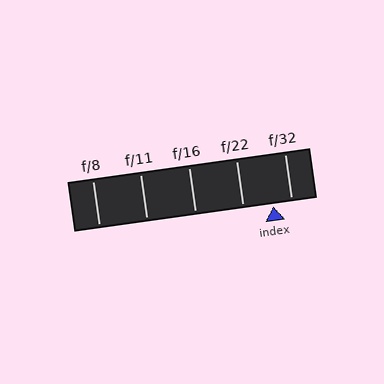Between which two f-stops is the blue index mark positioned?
The index mark is between f/22 and f/32.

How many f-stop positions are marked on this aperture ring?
There are 5 f-stop positions marked.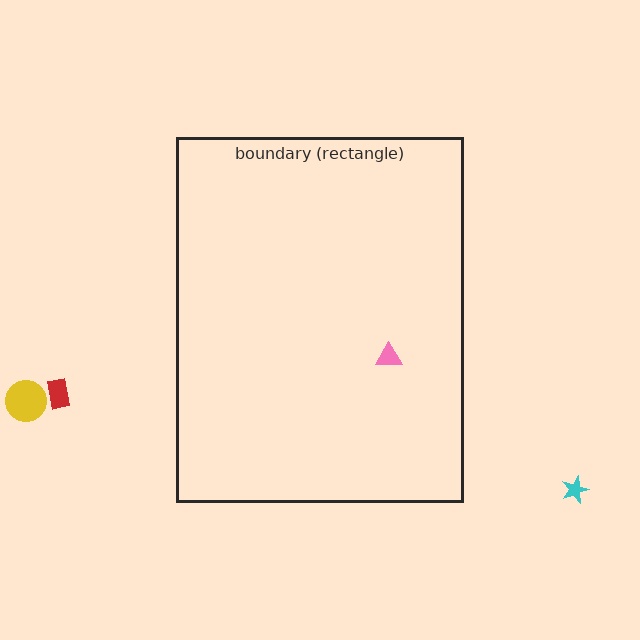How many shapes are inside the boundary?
1 inside, 3 outside.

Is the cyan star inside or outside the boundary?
Outside.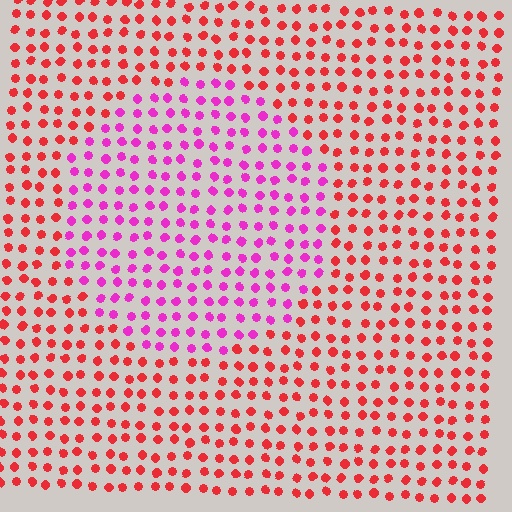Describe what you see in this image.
The image is filled with small red elements in a uniform arrangement. A circle-shaped region is visible where the elements are tinted to a slightly different hue, forming a subtle color boundary.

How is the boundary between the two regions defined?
The boundary is defined purely by a slight shift in hue (about 47 degrees). Spacing, size, and orientation are identical on both sides.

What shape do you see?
I see a circle.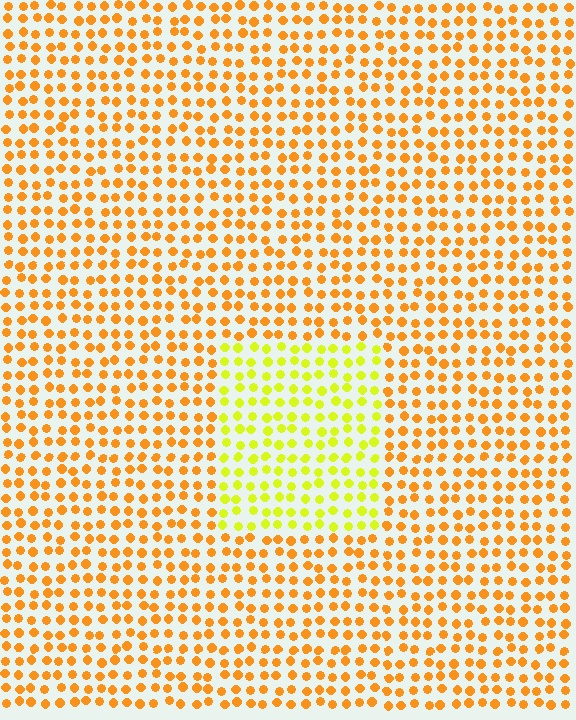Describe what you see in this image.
The image is filled with small orange elements in a uniform arrangement. A rectangle-shaped region is visible where the elements are tinted to a slightly different hue, forming a subtle color boundary.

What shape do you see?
I see a rectangle.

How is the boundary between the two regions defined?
The boundary is defined purely by a slight shift in hue (about 37 degrees). Spacing, size, and orientation are identical on both sides.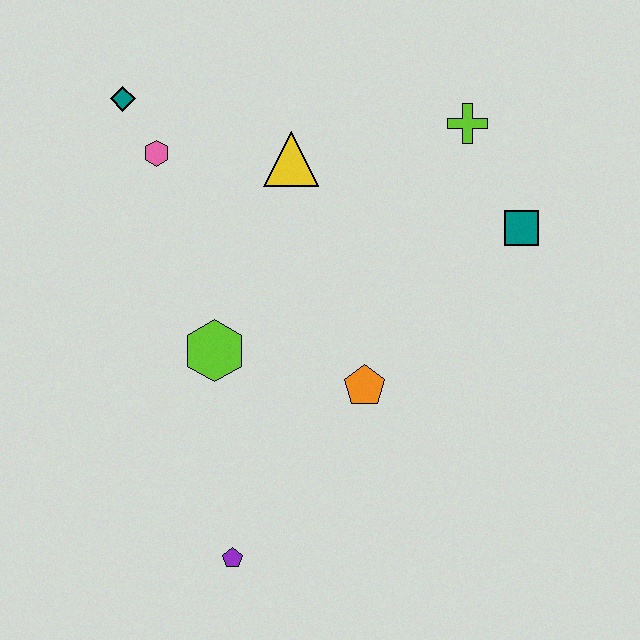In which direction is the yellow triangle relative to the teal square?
The yellow triangle is to the left of the teal square.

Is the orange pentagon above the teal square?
No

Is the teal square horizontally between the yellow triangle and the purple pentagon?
No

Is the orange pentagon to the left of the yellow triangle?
No